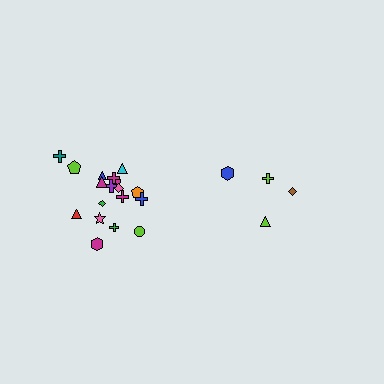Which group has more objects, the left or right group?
The left group.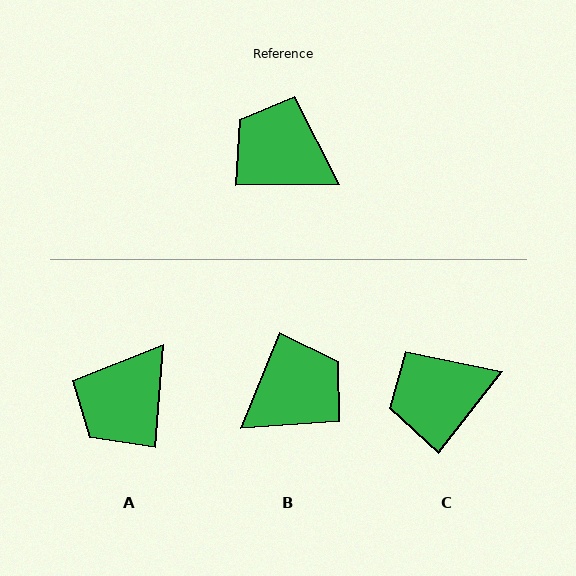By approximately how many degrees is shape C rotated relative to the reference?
Approximately 51 degrees counter-clockwise.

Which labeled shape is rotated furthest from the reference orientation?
B, about 113 degrees away.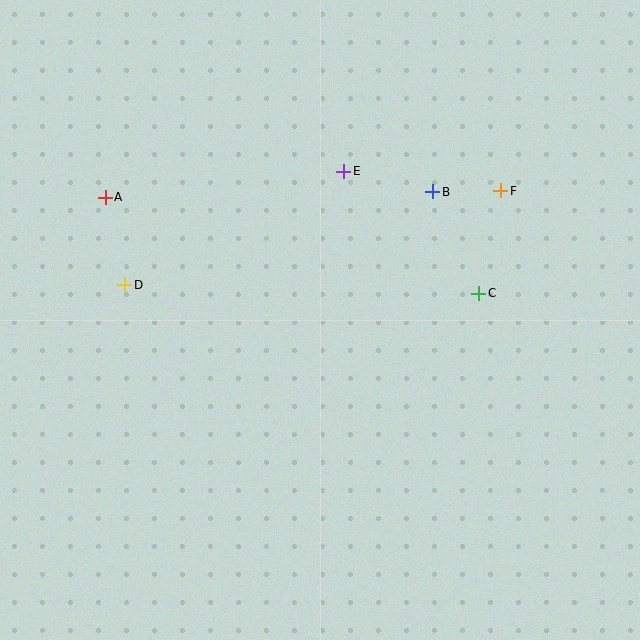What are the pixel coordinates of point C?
Point C is at (479, 293).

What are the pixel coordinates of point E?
Point E is at (344, 171).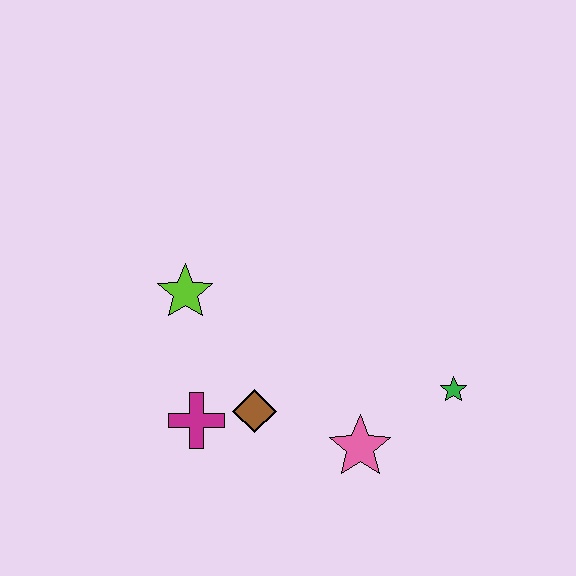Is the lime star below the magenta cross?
No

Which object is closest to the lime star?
The magenta cross is closest to the lime star.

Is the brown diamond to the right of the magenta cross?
Yes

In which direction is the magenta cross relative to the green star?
The magenta cross is to the left of the green star.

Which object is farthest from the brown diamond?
The green star is farthest from the brown diamond.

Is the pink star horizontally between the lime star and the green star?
Yes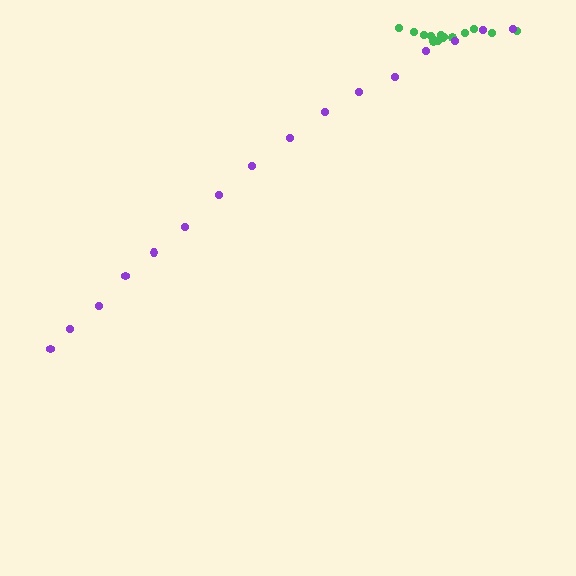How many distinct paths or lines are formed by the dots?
There are 2 distinct paths.